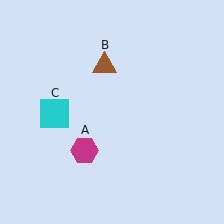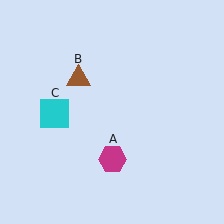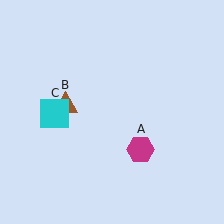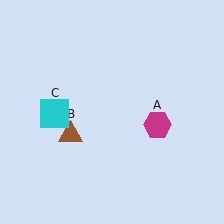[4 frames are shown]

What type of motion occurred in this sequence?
The magenta hexagon (object A), brown triangle (object B) rotated counterclockwise around the center of the scene.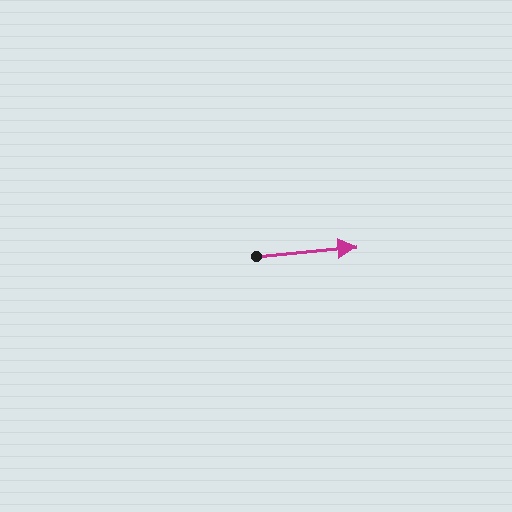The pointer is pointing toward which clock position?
Roughly 3 o'clock.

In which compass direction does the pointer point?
East.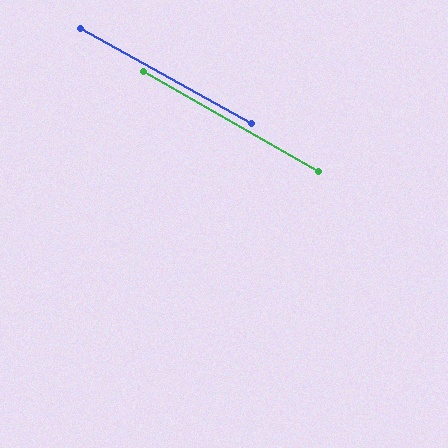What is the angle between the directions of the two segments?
Approximately 1 degree.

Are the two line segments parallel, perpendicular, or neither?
Parallel — their directions differ by only 0.6°.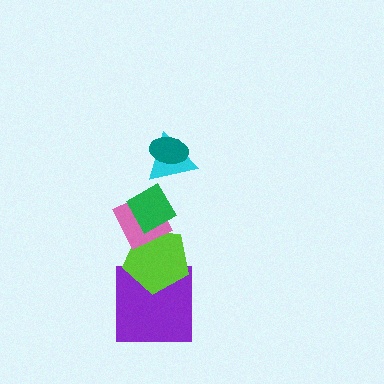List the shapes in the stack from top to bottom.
From top to bottom: the teal ellipse, the cyan triangle, the green diamond, the pink diamond, the lime pentagon, the purple square.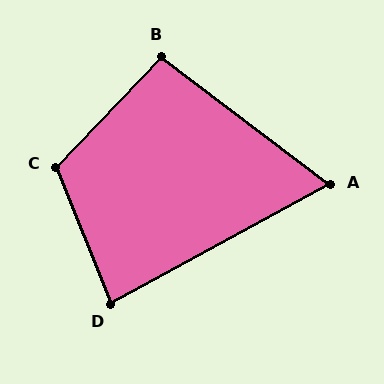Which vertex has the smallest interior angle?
A, at approximately 66 degrees.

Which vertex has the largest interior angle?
C, at approximately 114 degrees.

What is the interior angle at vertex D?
Approximately 83 degrees (acute).